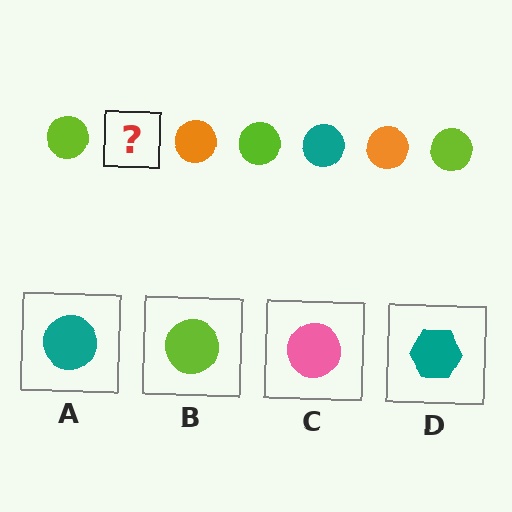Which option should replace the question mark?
Option A.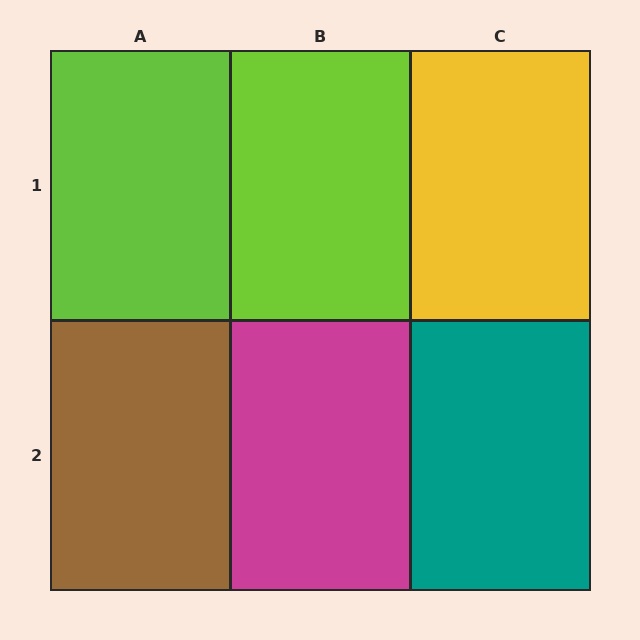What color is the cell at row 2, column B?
Magenta.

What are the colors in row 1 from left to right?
Lime, lime, yellow.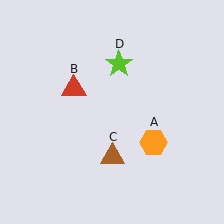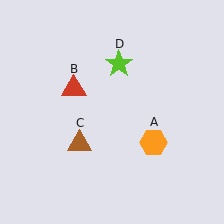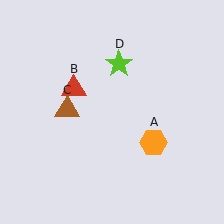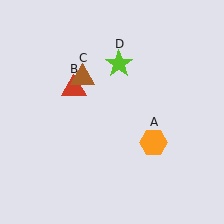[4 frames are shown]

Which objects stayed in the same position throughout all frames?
Orange hexagon (object A) and red triangle (object B) and lime star (object D) remained stationary.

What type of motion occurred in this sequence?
The brown triangle (object C) rotated clockwise around the center of the scene.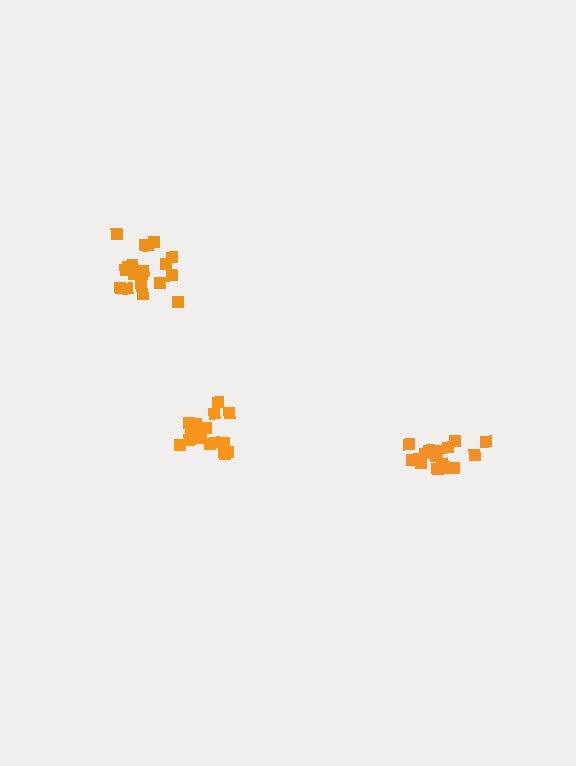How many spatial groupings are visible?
There are 3 spatial groupings.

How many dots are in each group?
Group 1: 16 dots, Group 2: 18 dots, Group 3: 19 dots (53 total).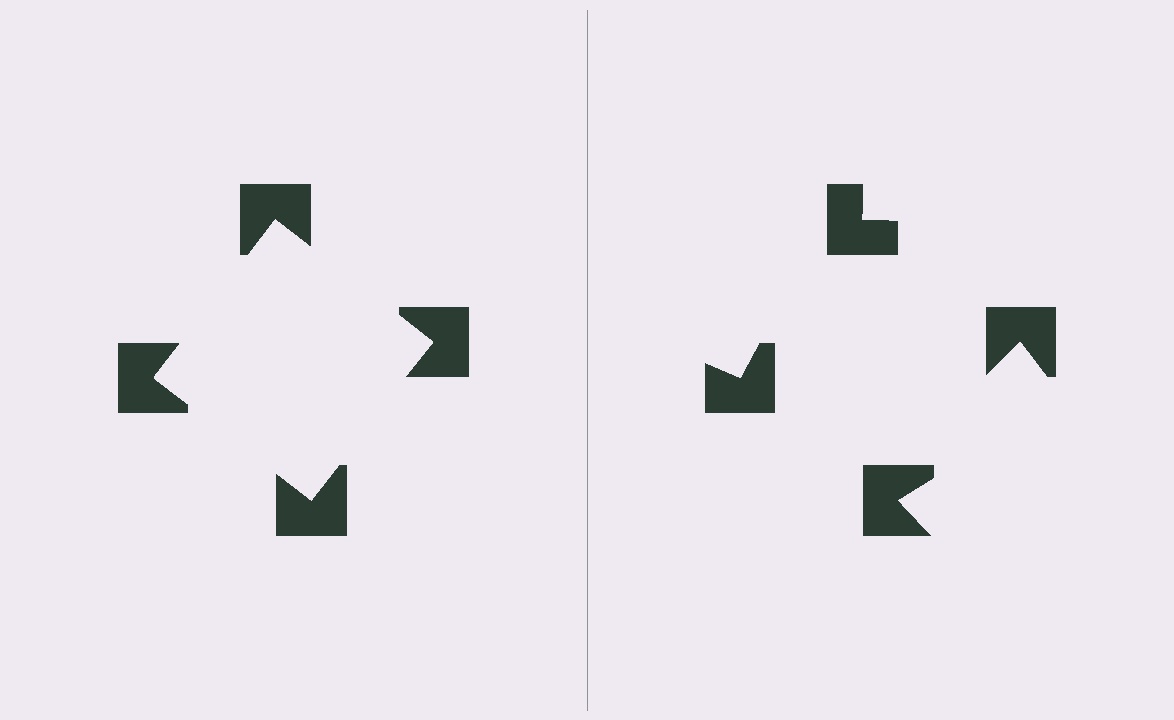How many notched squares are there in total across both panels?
8 — 4 on each side.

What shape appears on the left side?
An illusory square.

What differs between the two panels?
The notched squares are positioned identically on both sides; only the wedge orientations differ. On the left they align to a square; on the right they are misaligned.